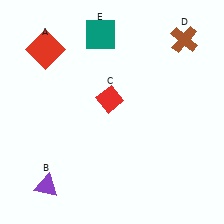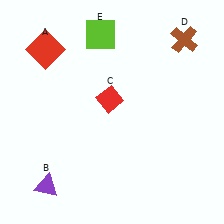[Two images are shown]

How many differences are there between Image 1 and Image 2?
There is 1 difference between the two images.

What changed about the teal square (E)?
In Image 1, E is teal. In Image 2, it changed to lime.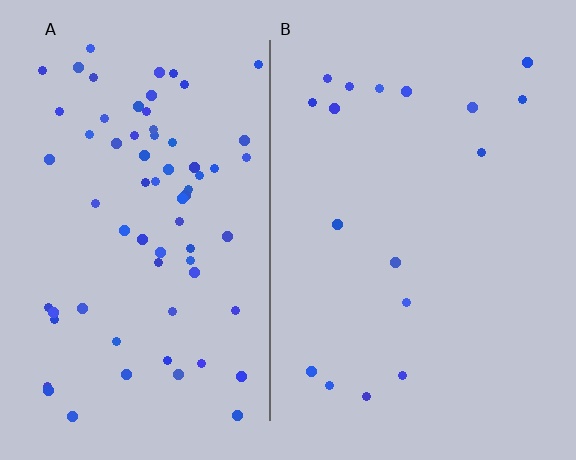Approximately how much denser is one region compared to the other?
Approximately 4.0× — region A over region B.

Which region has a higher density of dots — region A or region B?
A (the left).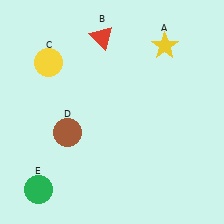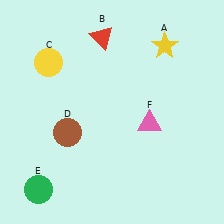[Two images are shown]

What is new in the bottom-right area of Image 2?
A pink triangle (F) was added in the bottom-right area of Image 2.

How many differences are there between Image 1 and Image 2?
There is 1 difference between the two images.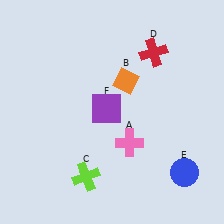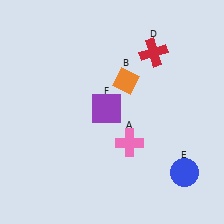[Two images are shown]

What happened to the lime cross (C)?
The lime cross (C) was removed in Image 2. It was in the bottom-left area of Image 1.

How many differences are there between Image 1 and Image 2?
There is 1 difference between the two images.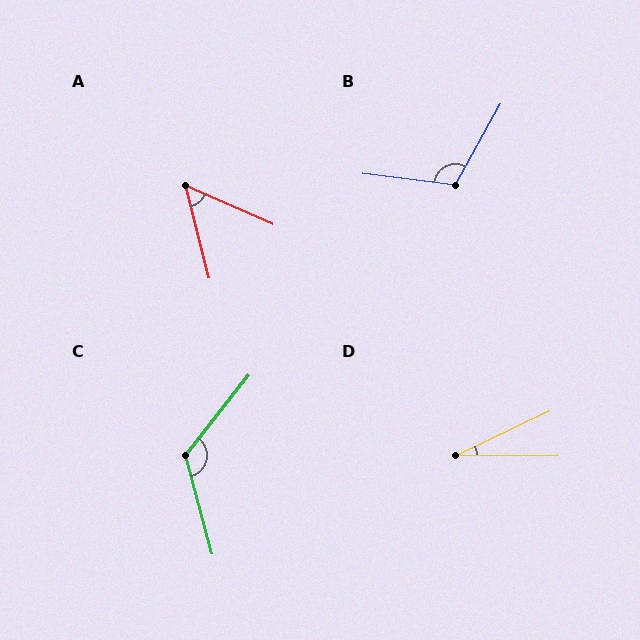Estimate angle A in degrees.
Approximately 52 degrees.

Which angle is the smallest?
D, at approximately 25 degrees.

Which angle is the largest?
C, at approximately 127 degrees.